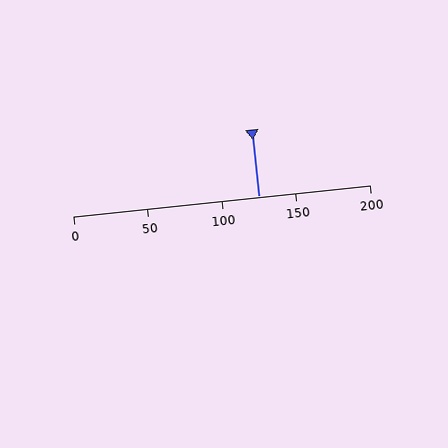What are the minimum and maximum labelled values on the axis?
The axis runs from 0 to 200.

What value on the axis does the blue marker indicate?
The marker indicates approximately 125.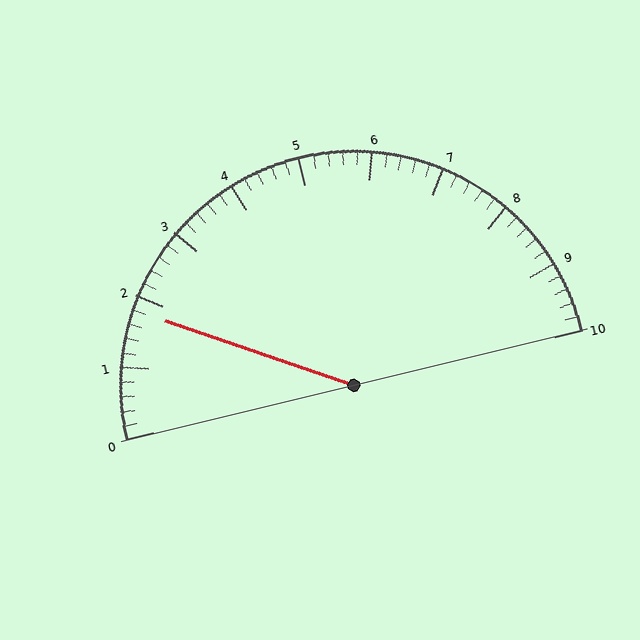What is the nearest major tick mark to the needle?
The nearest major tick mark is 2.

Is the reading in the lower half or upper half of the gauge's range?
The reading is in the lower half of the range (0 to 10).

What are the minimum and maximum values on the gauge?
The gauge ranges from 0 to 10.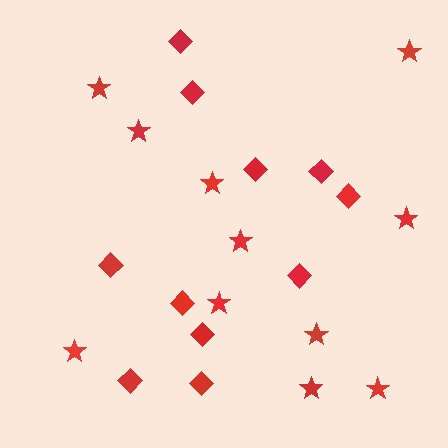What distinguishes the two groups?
There are 2 groups: one group of diamonds (11) and one group of stars (11).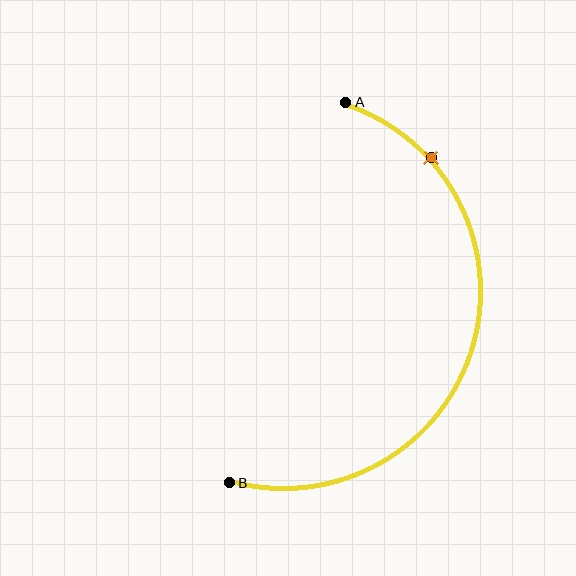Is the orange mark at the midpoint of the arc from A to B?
No. The orange mark lies on the arc but is closer to endpoint A. The arc midpoint would be at the point on the curve equidistant along the arc from both A and B.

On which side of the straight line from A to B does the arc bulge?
The arc bulges to the right of the straight line connecting A and B.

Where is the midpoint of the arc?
The arc midpoint is the point on the curve farthest from the straight line joining A and B. It sits to the right of that line.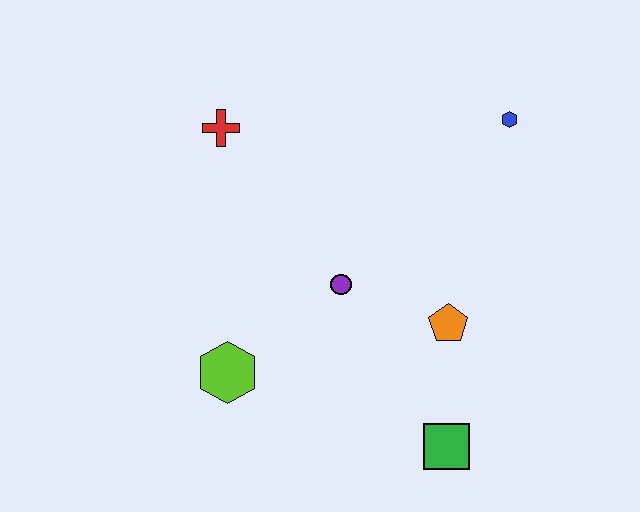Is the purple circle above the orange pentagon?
Yes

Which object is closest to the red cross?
The purple circle is closest to the red cross.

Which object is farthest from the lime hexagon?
The blue hexagon is farthest from the lime hexagon.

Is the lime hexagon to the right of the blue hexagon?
No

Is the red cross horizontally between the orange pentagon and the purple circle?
No